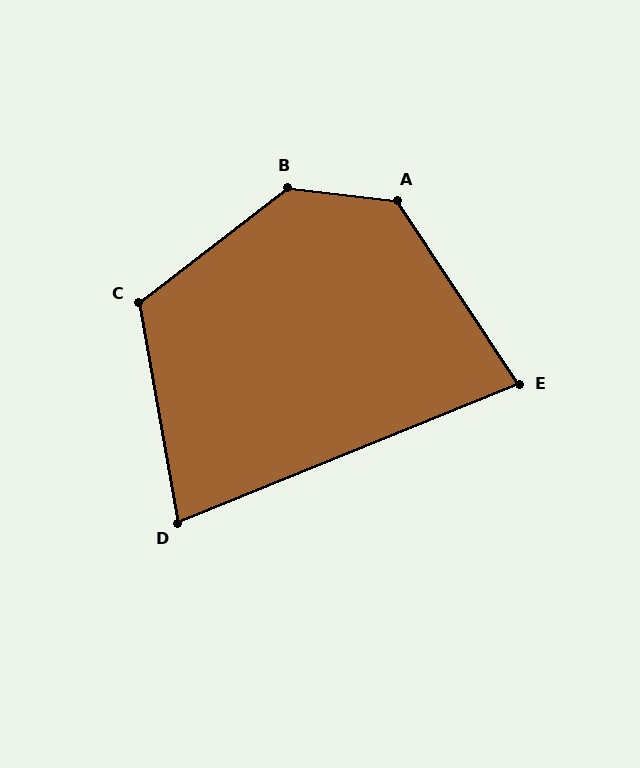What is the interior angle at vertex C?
Approximately 118 degrees (obtuse).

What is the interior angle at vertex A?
Approximately 130 degrees (obtuse).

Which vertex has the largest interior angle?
B, at approximately 136 degrees.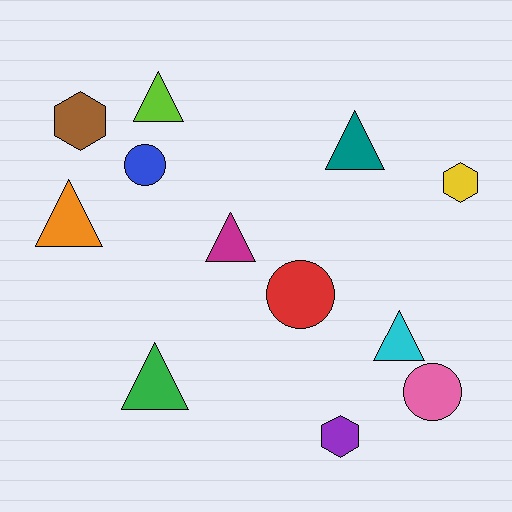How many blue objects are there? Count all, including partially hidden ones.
There is 1 blue object.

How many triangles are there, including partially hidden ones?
There are 6 triangles.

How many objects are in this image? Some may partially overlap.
There are 12 objects.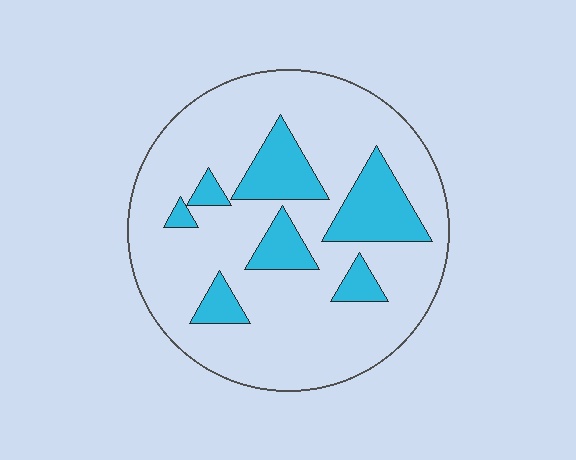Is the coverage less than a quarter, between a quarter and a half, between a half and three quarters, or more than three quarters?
Less than a quarter.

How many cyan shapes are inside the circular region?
7.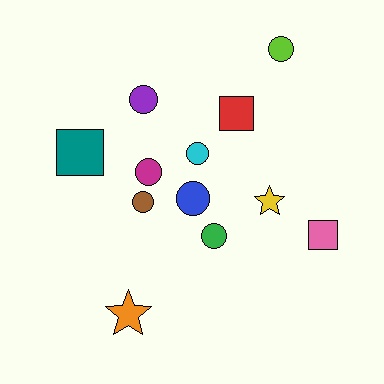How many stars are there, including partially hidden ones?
There are 2 stars.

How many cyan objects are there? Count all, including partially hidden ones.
There is 1 cyan object.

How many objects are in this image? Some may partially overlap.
There are 12 objects.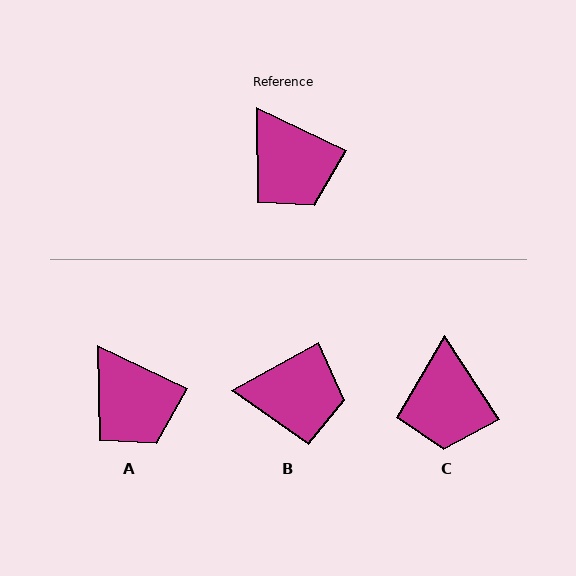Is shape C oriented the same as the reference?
No, it is off by about 31 degrees.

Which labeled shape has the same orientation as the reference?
A.